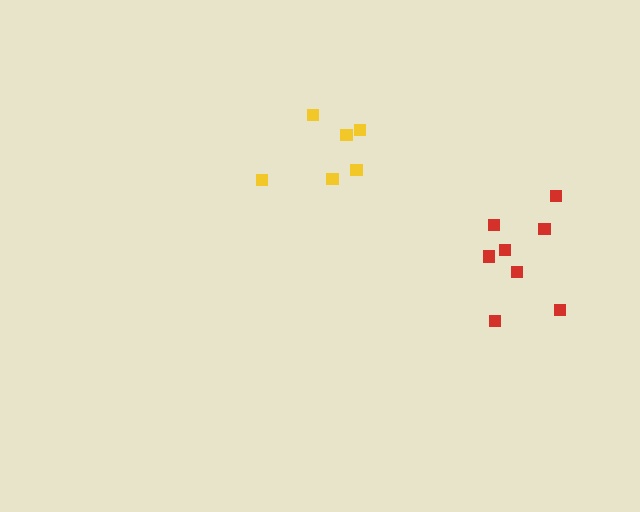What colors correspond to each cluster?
The clusters are colored: red, yellow.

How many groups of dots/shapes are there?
There are 2 groups.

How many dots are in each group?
Group 1: 8 dots, Group 2: 6 dots (14 total).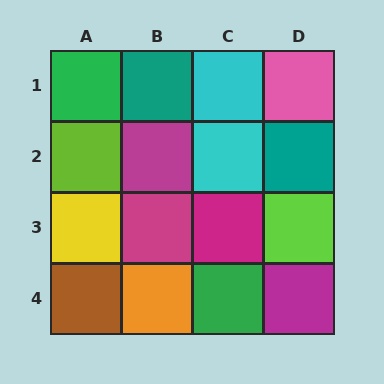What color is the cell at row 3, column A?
Yellow.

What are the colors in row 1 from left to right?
Green, teal, cyan, pink.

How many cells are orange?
1 cell is orange.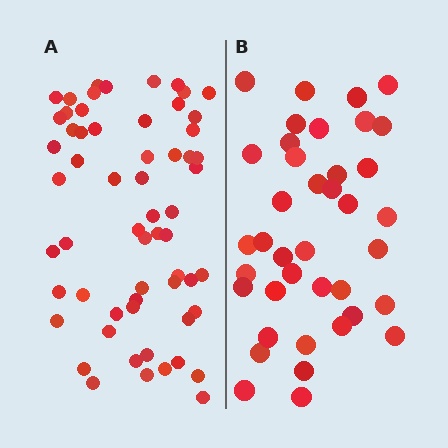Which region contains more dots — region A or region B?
Region A (the left region) has more dots.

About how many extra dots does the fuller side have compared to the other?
Region A has approximately 20 more dots than region B.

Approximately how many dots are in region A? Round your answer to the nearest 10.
About 60 dots.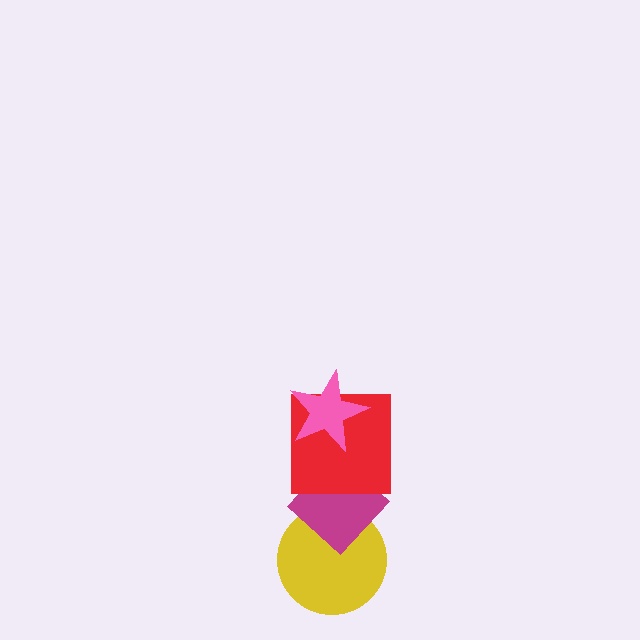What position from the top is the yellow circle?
The yellow circle is 4th from the top.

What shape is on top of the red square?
The pink star is on top of the red square.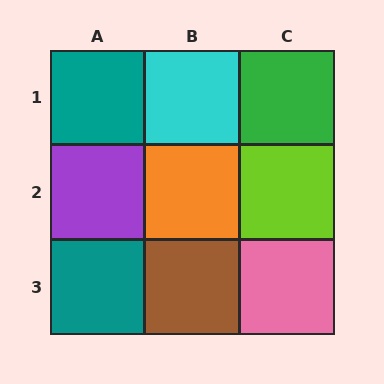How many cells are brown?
1 cell is brown.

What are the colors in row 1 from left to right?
Teal, cyan, green.